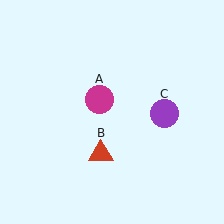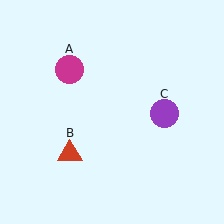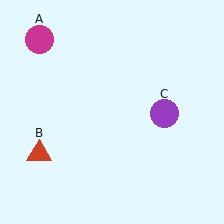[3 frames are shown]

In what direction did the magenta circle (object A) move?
The magenta circle (object A) moved up and to the left.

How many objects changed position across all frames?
2 objects changed position: magenta circle (object A), red triangle (object B).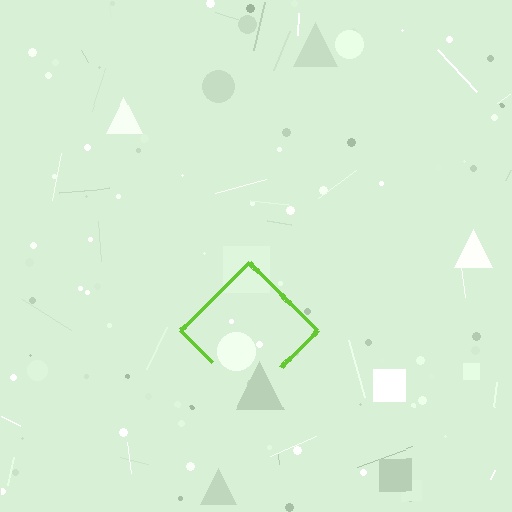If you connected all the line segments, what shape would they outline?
They would outline a diamond.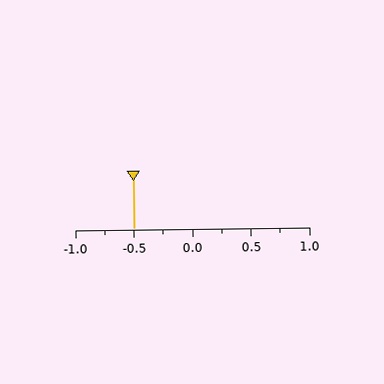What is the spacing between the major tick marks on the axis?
The major ticks are spaced 0.5 apart.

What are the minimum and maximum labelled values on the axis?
The axis runs from -1.0 to 1.0.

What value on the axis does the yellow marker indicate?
The marker indicates approximately -0.5.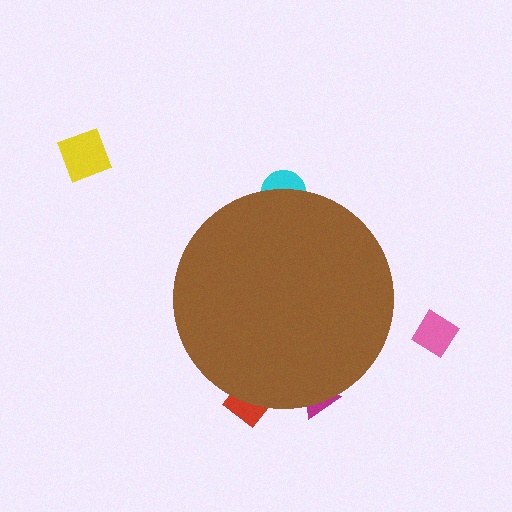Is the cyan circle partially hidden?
Yes, the cyan circle is partially hidden behind the brown circle.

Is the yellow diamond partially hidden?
No, the yellow diamond is fully visible.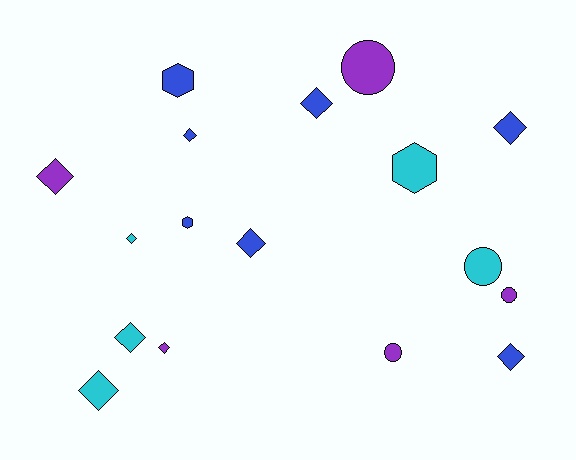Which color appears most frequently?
Blue, with 7 objects.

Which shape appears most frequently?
Diamond, with 10 objects.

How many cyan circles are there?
There is 1 cyan circle.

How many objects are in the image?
There are 17 objects.